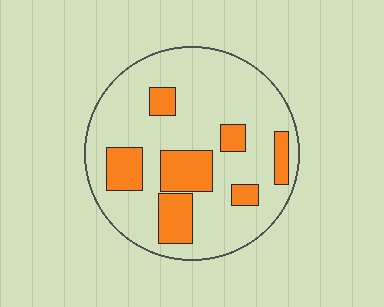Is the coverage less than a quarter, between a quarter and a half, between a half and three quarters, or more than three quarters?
Less than a quarter.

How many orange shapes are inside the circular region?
7.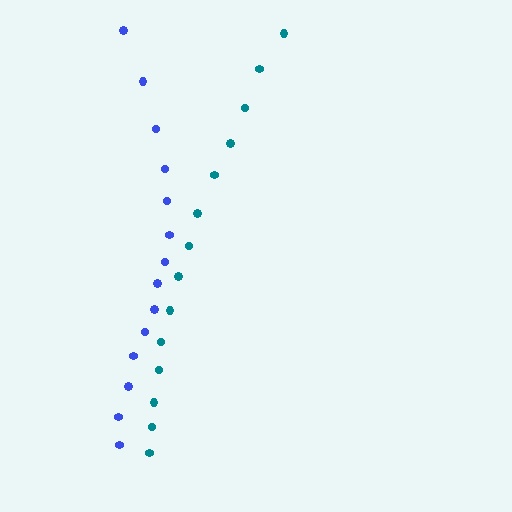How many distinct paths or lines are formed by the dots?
There are 2 distinct paths.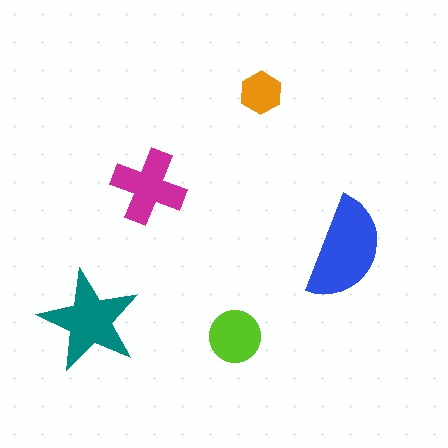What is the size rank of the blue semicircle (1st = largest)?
1st.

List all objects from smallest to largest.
The orange hexagon, the lime circle, the magenta cross, the teal star, the blue semicircle.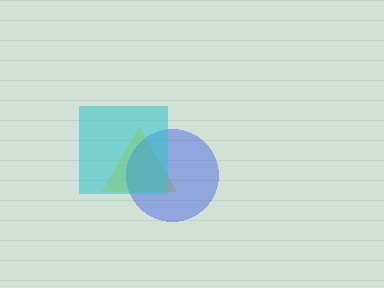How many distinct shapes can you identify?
There are 3 distinct shapes: a yellow triangle, a blue circle, a cyan square.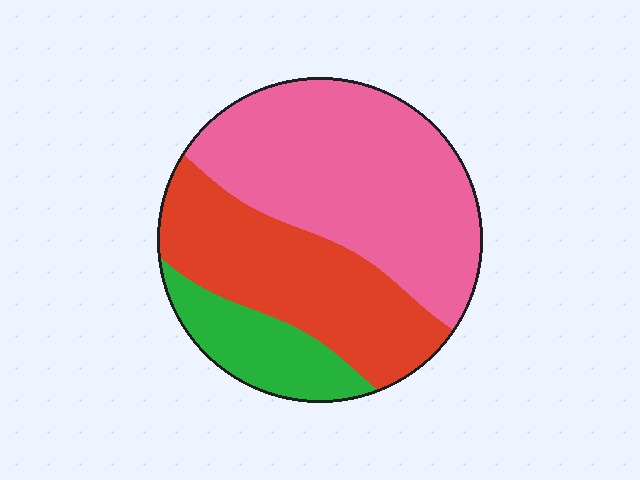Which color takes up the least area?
Green, at roughly 15%.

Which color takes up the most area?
Pink, at roughly 50%.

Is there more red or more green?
Red.